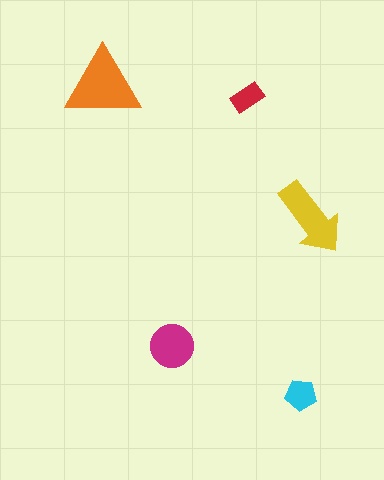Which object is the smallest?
The red rectangle.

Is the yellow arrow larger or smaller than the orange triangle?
Smaller.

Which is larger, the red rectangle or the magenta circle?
The magenta circle.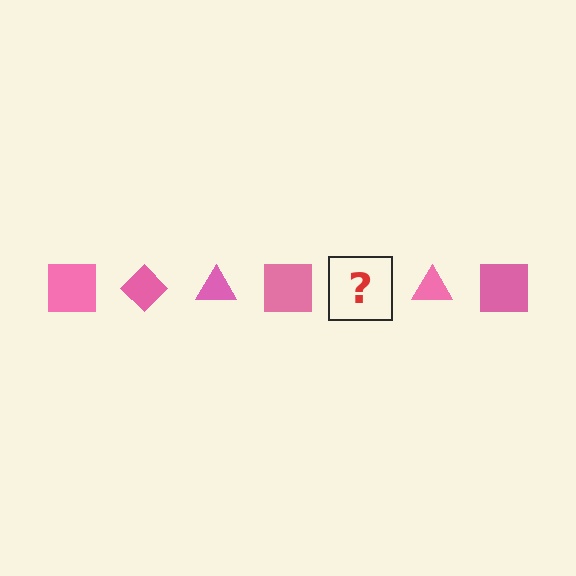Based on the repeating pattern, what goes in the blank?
The blank should be a pink diamond.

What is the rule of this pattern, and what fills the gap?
The rule is that the pattern cycles through square, diamond, triangle shapes in pink. The gap should be filled with a pink diamond.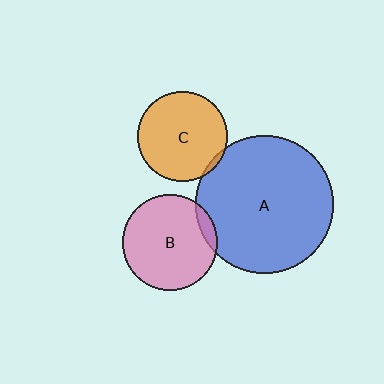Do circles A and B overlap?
Yes.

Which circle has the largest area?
Circle A (blue).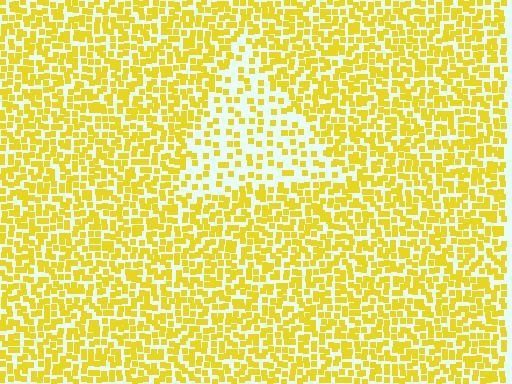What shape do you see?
I see a triangle.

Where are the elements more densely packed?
The elements are more densely packed outside the triangle boundary.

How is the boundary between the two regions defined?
The boundary is defined by a change in element density (approximately 2.2x ratio). All elements are the same color, size, and shape.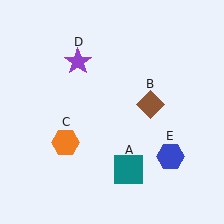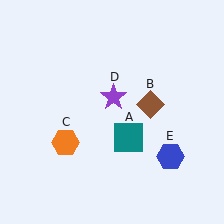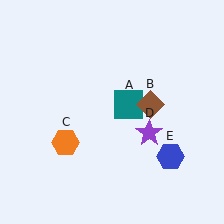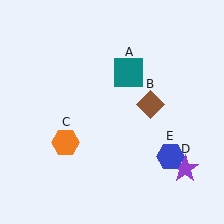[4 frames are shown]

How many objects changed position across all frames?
2 objects changed position: teal square (object A), purple star (object D).